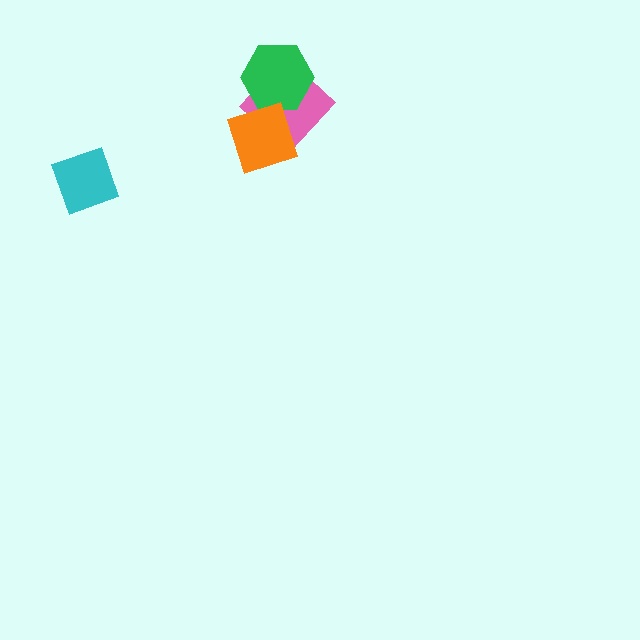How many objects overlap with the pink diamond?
2 objects overlap with the pink diamond.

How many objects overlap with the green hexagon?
2 objects overlap with the green hexagon.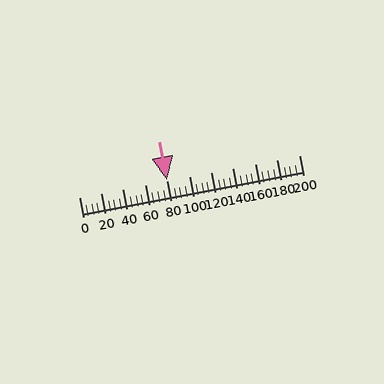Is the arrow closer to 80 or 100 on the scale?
The arrow is closer to 80.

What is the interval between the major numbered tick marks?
The major tick marks are spaced 20 units apart.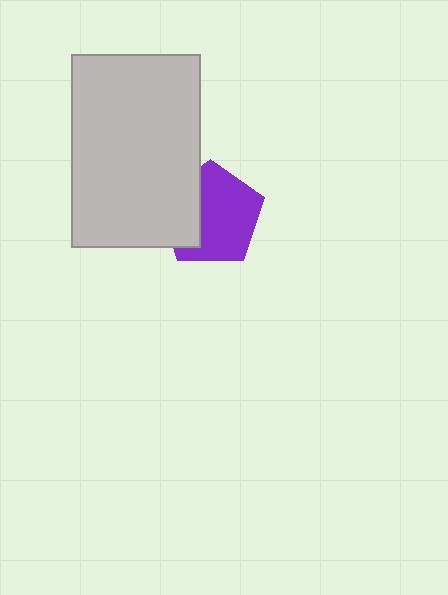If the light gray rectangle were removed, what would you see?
You would see the complete purple pentagon.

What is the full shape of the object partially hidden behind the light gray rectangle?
The partially hidden object is a purple pentagon.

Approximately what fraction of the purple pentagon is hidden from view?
Roughly 33% of the purple pentagon is hidden behind the light gray rectangle.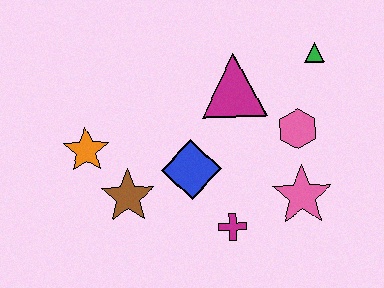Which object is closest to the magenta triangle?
The pink hexagon is closest to the magenta triangle.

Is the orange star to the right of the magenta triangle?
No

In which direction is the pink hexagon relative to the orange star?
The pink hexagon is to the right of the orange star.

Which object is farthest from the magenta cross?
The green triangle is farthest from the magenta cross.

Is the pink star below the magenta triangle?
Yes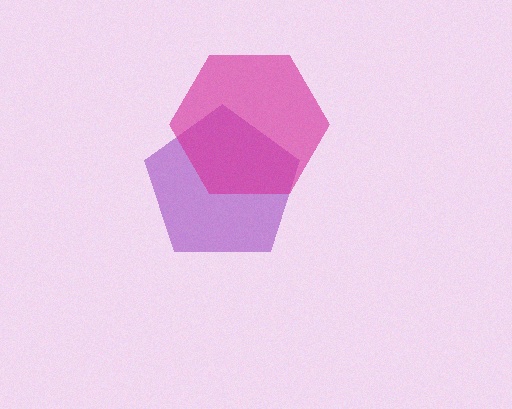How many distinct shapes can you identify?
There are 2 distinct shapes: a purple pentagon, a magenta hexagon.